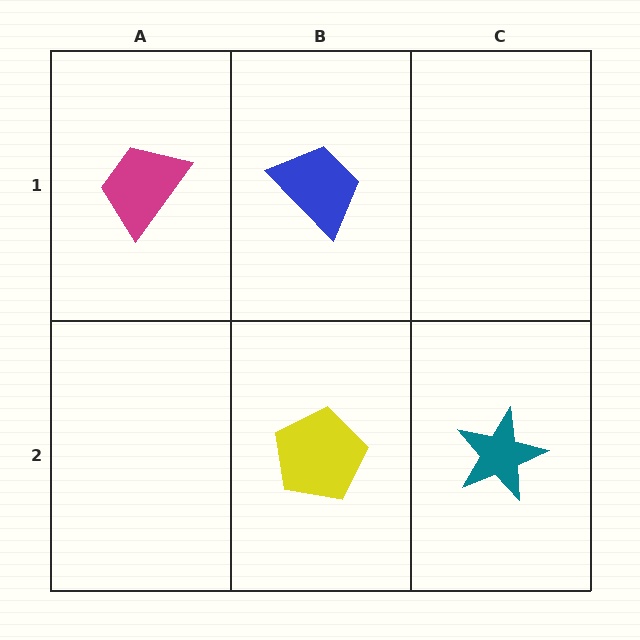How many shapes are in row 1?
2 shapes.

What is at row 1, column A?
A magenta trapezoid.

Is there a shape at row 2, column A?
No, that cell is empty.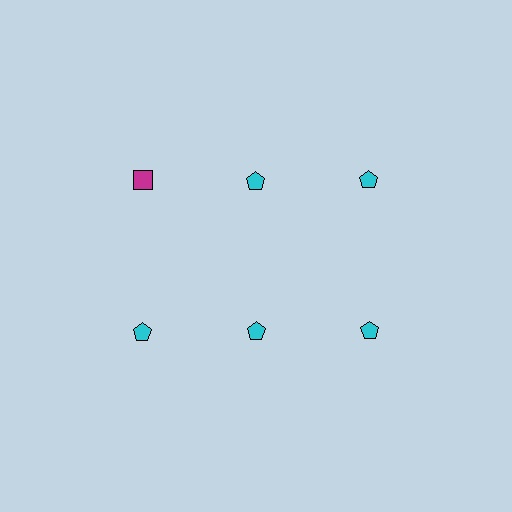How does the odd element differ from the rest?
It differs in both color (magenta instead of cyan) and shape (square instead of pentagon).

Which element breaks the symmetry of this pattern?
The magenta square in the top row, leftmost column breaks the symmetry. All other shapes are cyan pentagons.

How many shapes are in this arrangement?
There are 6 shapes arranged in a grid pattern.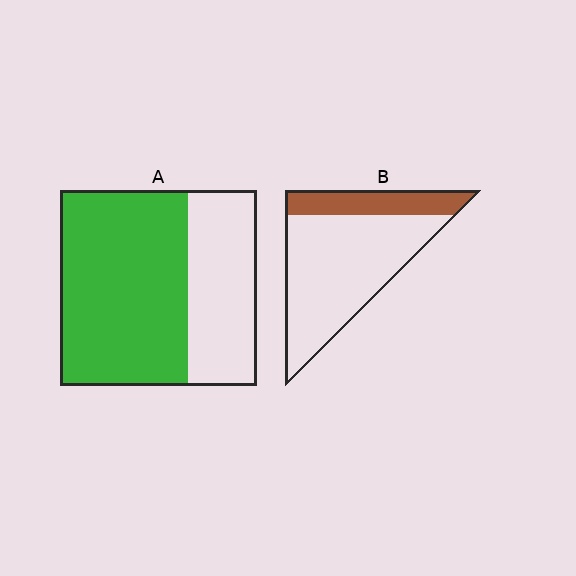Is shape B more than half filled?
No.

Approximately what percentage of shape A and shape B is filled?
A is approximately 65% and B is approximately 25%.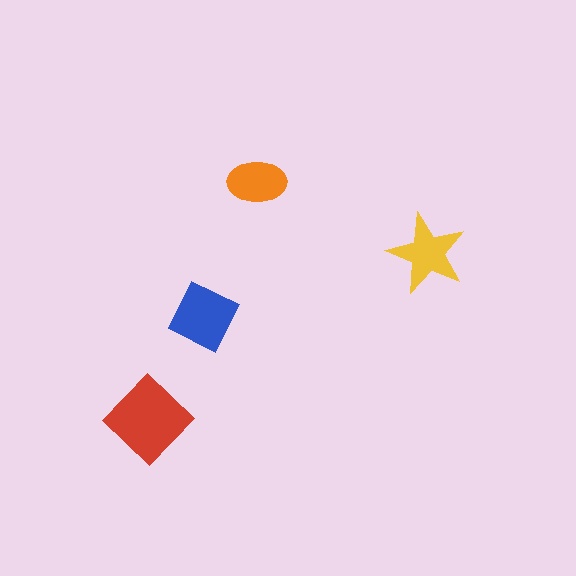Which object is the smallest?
The orange ellipse.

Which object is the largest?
The red diamond.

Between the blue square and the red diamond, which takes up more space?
The red diamond.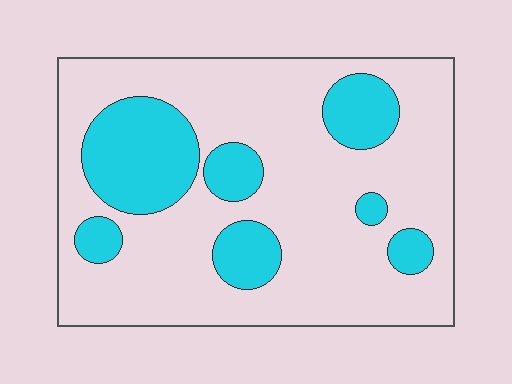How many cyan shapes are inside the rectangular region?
7.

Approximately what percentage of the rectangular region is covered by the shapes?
Approximately 25%.